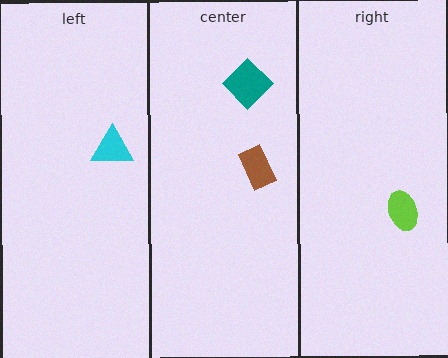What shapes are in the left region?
The cyan triangle.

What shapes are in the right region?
The lime ellipse.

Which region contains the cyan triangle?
The left region.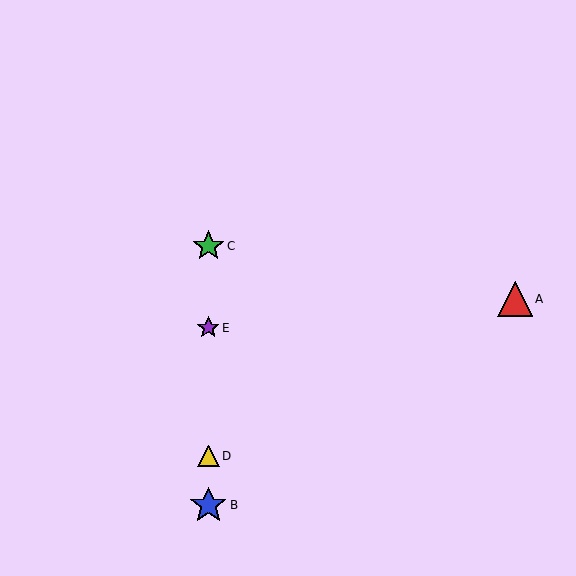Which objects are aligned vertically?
Objects B, C, D, E are aligned vertically.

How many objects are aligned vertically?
4 objects (B, C, D, E) are aligned vertically.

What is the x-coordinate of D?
Object D is at x≈208.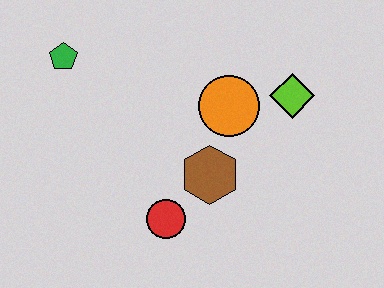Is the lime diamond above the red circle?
Yes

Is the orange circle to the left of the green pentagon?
No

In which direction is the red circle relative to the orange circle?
The red circle is below the orange circle.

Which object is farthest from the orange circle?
The green pentagon is farthest from the orange circle.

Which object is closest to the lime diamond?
The orange circle is closest to the lime diamond.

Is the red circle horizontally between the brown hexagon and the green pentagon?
Yes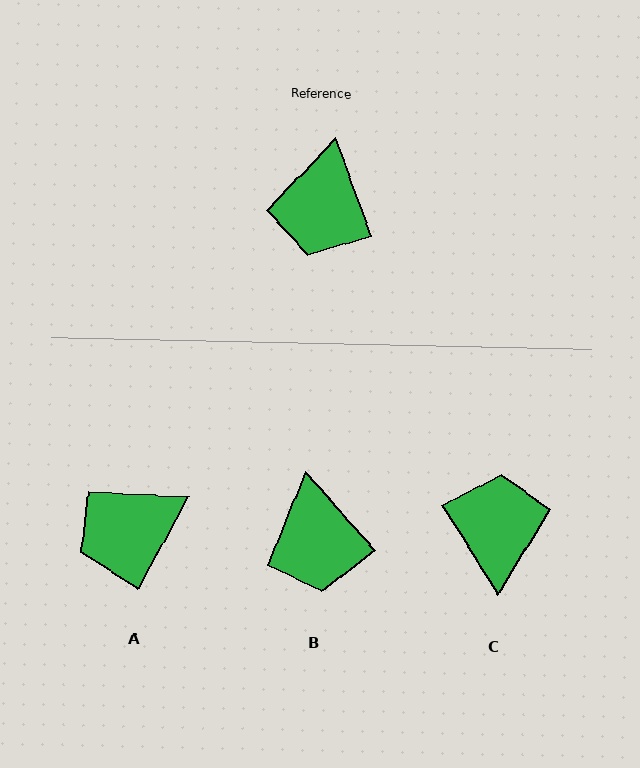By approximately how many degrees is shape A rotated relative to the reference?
Approximately 49 degrees clockwise.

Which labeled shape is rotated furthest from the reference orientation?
C, about 168 degrees away.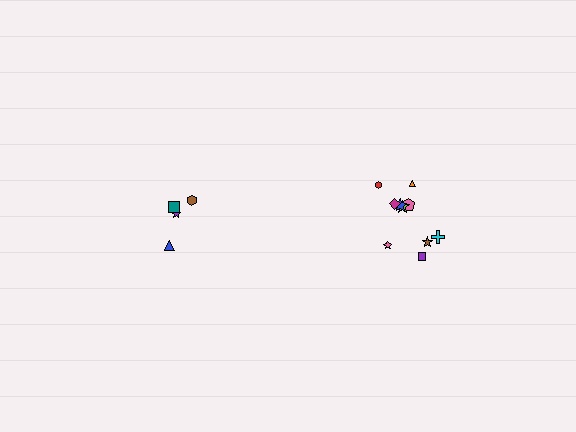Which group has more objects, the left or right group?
The right group.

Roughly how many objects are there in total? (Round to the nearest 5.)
Roughly 15 objects in total.